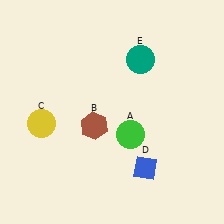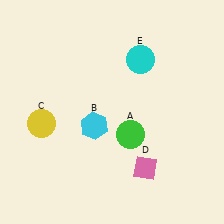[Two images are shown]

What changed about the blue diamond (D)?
In Image 1, D is blue. In Image 2, it changed to pink.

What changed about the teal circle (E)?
In Image 1, E is teal. In Image 2, it changed to cyan.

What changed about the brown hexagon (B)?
In Image 1, B is brown. In Image 2, it changed to cyan.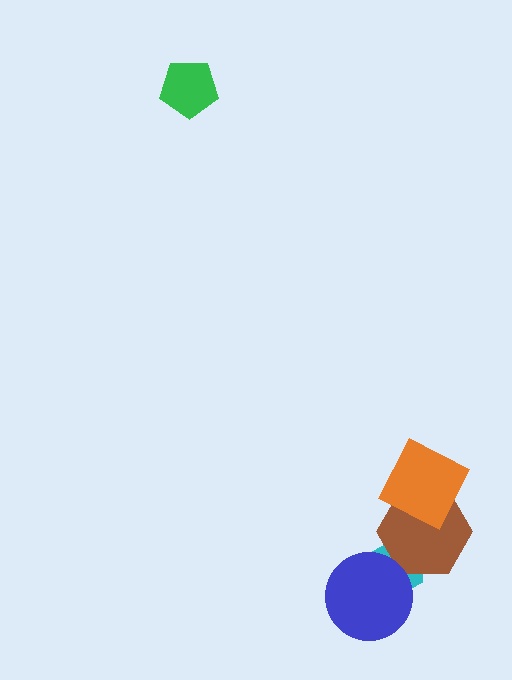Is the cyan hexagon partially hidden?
Yes, it is partially covered by another shape.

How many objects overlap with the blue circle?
1 object overlaps with the blue circle.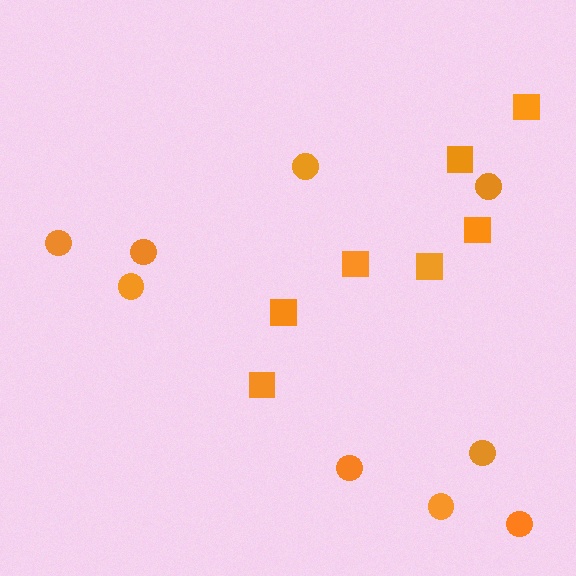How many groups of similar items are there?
There are 2 groups: one group of circles (9) and one group of squares (7).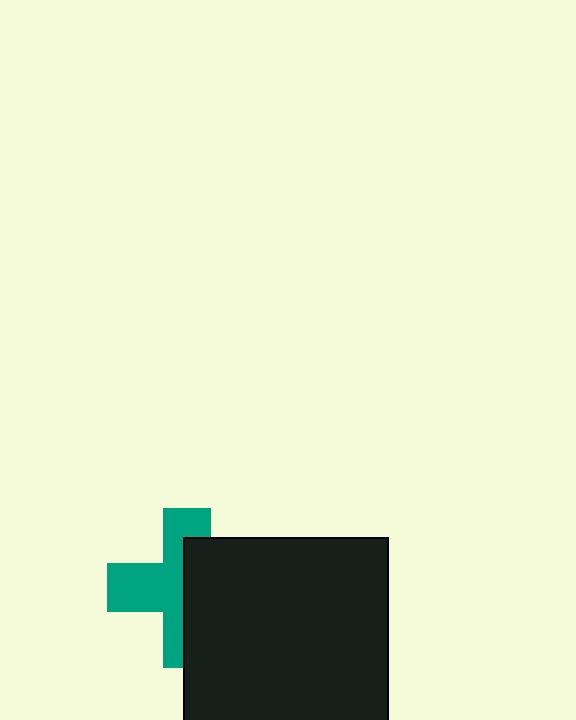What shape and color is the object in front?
The object in front is a black rectangle.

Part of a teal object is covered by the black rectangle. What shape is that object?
It is a cross.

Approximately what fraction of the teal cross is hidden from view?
Roughly 48% of the teal cross is hidden behind the black rectangle.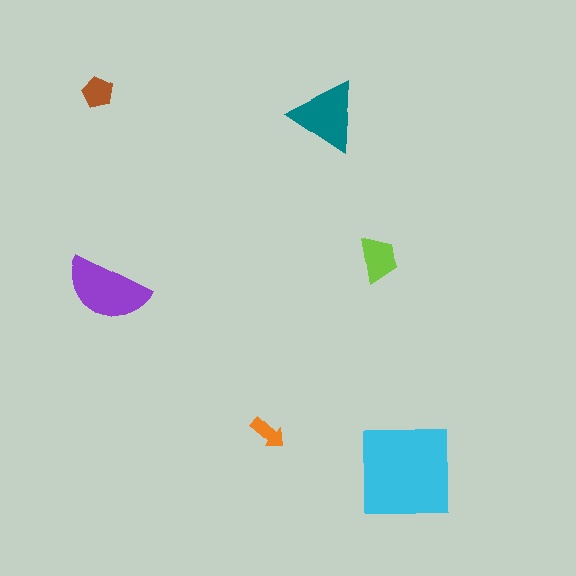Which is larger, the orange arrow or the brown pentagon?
The brown pentagon.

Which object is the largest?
The cyan square.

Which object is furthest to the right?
The cyan square is rightmost.